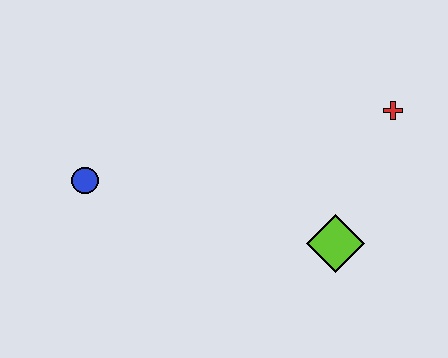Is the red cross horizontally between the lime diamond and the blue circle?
No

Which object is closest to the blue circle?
The lime diamond is closest to the blue circle.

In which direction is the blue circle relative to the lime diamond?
The blue circle is to the left of the lime diamond.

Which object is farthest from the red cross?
The blue circle is farthest from the red cross.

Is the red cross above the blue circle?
Yes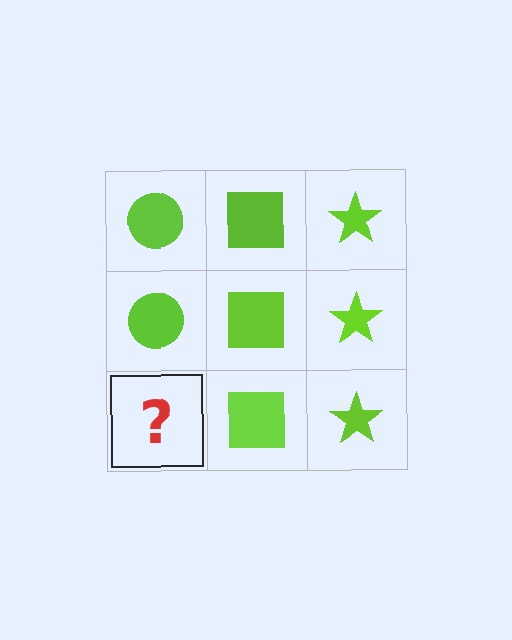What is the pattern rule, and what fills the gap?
The rule is that each column has a consistent shape. The gap should be filled with a lime circle.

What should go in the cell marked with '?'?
The missing cell should contain a lime circle.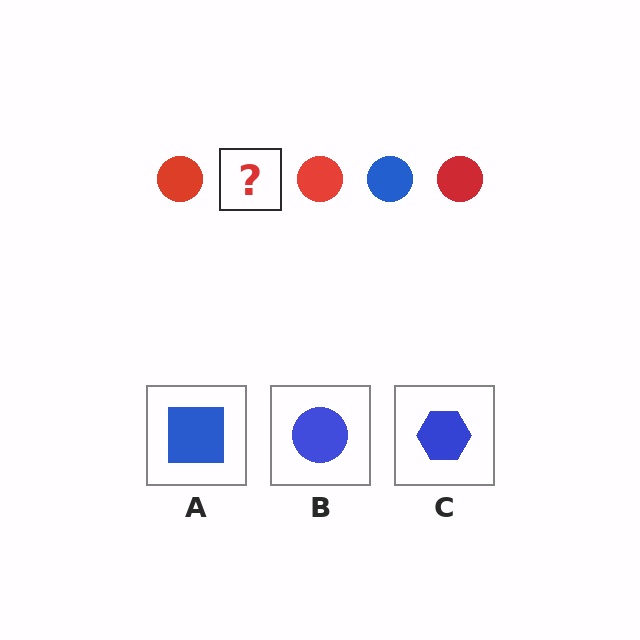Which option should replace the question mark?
Option B.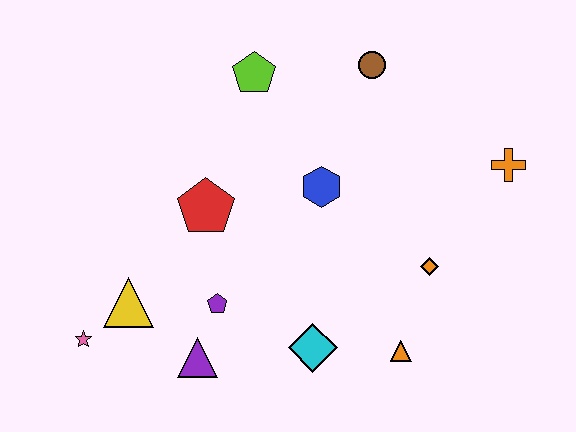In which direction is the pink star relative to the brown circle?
The pink star is to the left of the brown circle.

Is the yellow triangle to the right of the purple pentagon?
No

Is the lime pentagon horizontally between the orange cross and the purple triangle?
Yes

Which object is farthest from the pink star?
The orange cross is farthest from the pink star.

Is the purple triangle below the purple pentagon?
Yes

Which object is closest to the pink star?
The yellow triangle is closest to the pink star.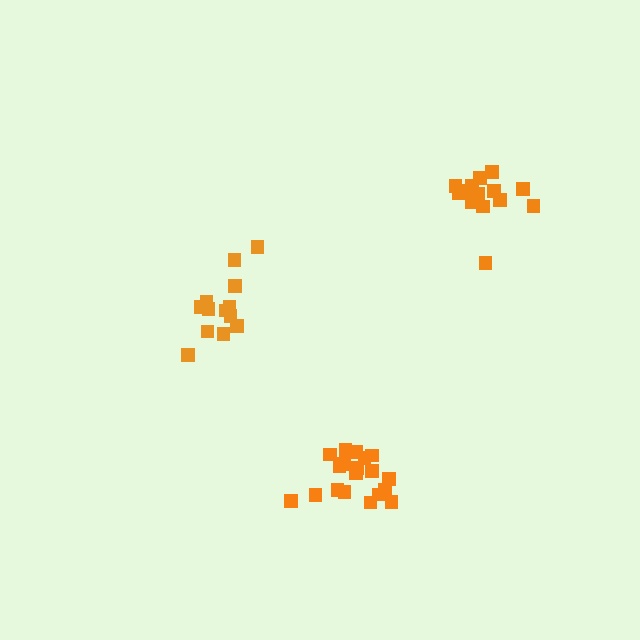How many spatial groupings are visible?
There are 3 spatial groupings.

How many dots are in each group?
Group 1: 13 dots, Group 2: 19 dots, Group 3: 15 dots (47 total).